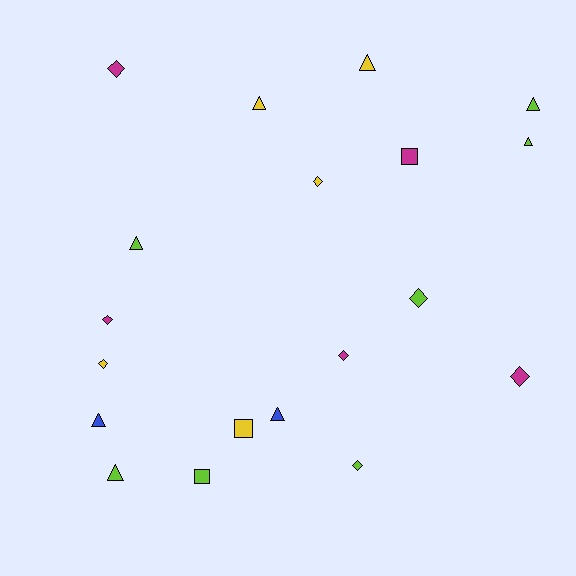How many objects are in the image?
There are 19 objects.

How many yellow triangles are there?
There are 2 yellow triangles.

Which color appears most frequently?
Lime, with 7 objects.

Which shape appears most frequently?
Triangle, with 8 objects.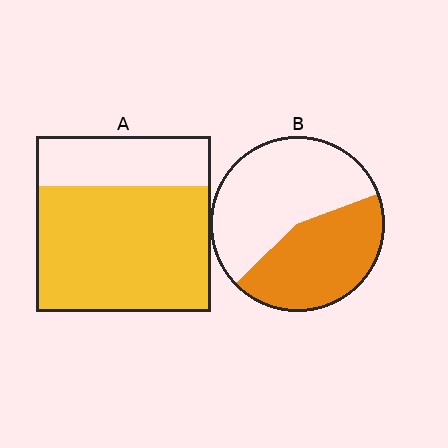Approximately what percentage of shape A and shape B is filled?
A is approximately 70% and B is approximately 45%.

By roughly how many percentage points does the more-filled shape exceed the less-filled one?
By roughly 30 percentage points (A over B).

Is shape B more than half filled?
No.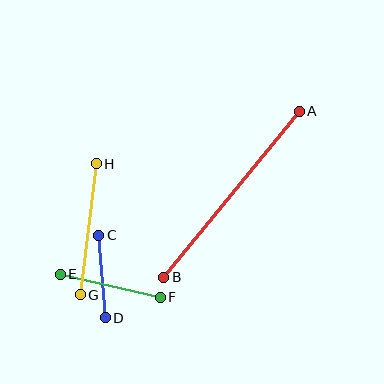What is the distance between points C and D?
The distance is approximately 83 pixels.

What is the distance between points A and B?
The distance is approximately 215 pixels.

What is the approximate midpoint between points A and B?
The midpoint is at approximately (231, 194) pixels.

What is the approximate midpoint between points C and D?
The midpoint is at approximately (102, 276) pixels.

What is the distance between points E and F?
The distance is approximately 103 pixels.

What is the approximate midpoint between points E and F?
The midpoint is at approximately (110, 286) pixels.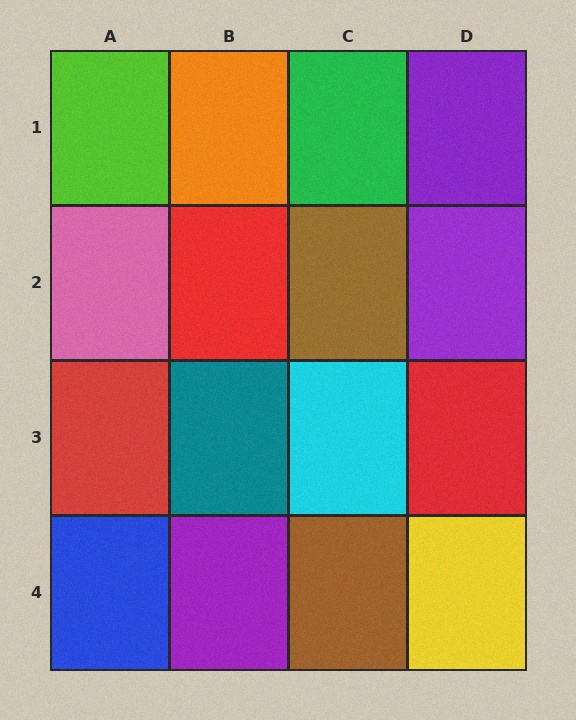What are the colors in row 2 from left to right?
Pink, red, brown, purple.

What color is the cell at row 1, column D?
Purple.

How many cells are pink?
1 cell is pink.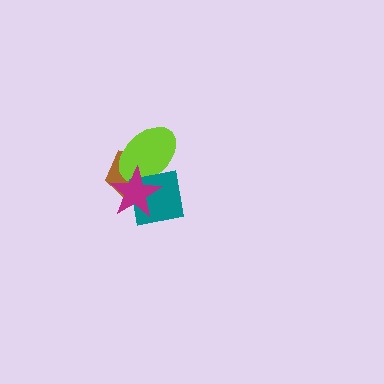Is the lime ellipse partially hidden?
Yes, it is partially covered by another shape.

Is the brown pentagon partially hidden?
Yes, it is partially covered by another shape.